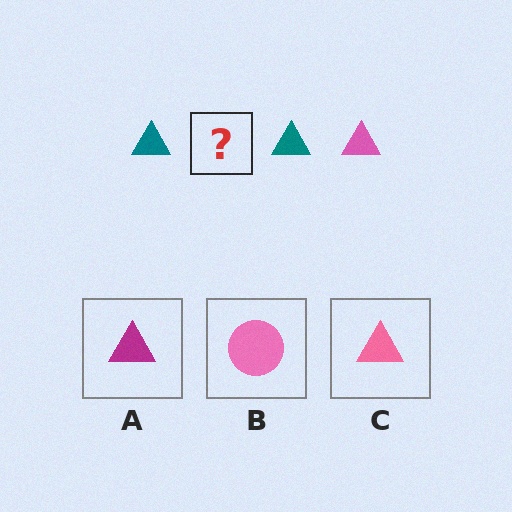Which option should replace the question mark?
Option C.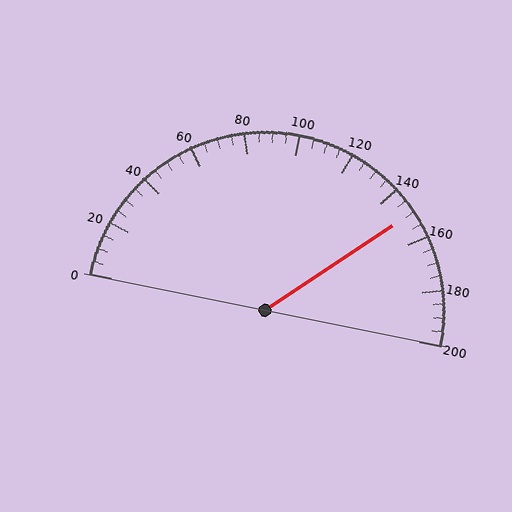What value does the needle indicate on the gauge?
The needle indicates approximately 150.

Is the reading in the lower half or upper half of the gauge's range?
The reading is in the upper half of the range (0 to 200).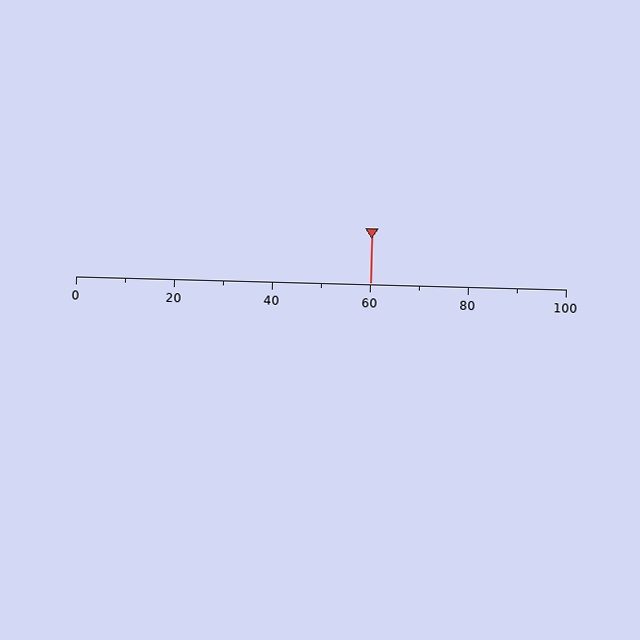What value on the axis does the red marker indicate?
The marker indicates approximately 60.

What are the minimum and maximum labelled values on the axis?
The axis runs from 0 to 100.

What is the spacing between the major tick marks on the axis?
The major ticks are spaced 20 apart.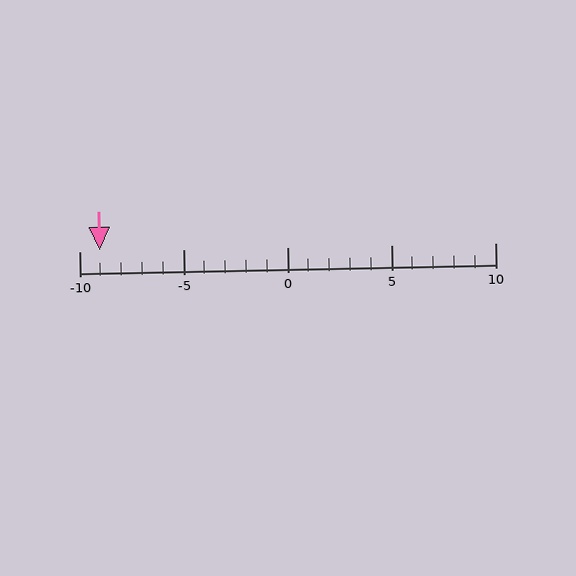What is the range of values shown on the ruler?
The ruler shows values from -10 to 10.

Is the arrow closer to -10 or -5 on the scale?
The arrow is closer to -10.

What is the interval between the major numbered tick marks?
The major tick marks are spaced 5 units apart.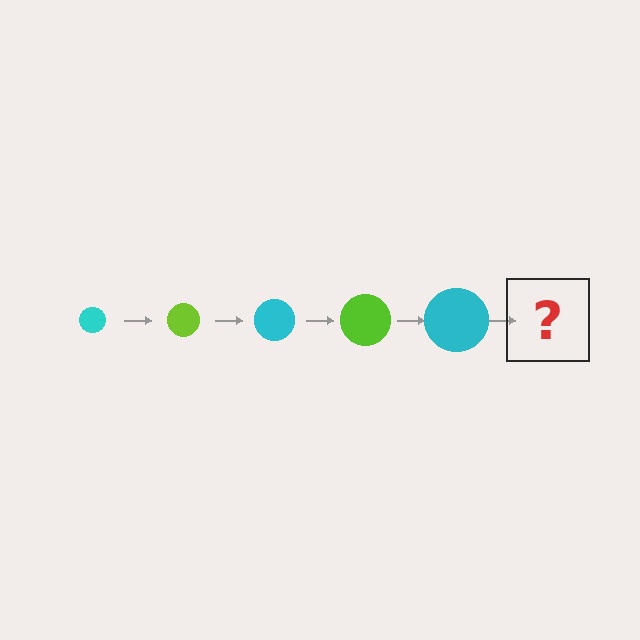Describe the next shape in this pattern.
It should be a lime circle, larger than the previous one.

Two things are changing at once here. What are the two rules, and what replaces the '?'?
The two rules are that the circle grows larger each step and the color cycles through cyan and lime. The '?' should be a lime circle, larger than the previous one.